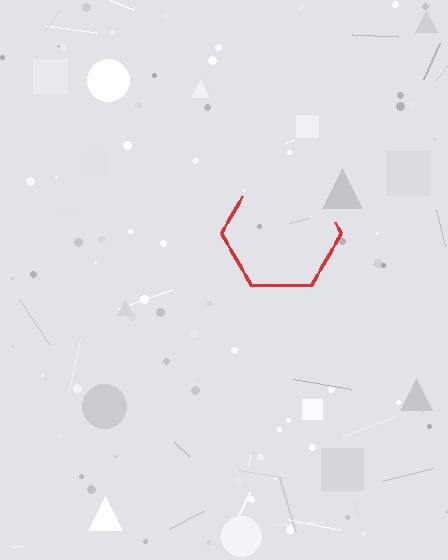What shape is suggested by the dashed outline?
The dashed outline suggests a hexagon.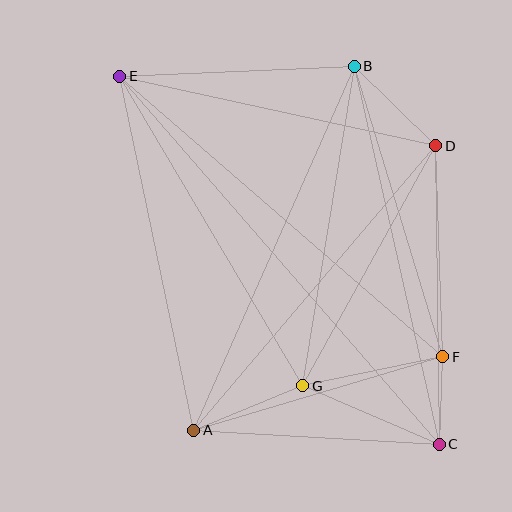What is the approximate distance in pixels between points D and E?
The distance between D and E is approximately 324 pixels.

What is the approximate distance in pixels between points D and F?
The distance between D and F is approximately 211 pixels.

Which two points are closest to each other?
Points C and F are closest to each other.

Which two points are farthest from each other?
Points C and E are farthest from each other.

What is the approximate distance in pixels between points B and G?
The distance between B and G is approximately 324 pixels.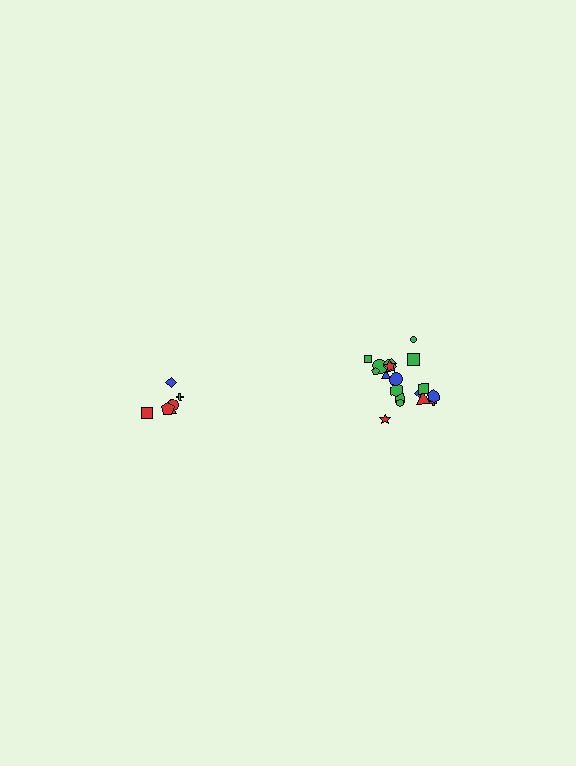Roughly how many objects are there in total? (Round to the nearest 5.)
Roughly 25 objects in total.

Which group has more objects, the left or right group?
The right group.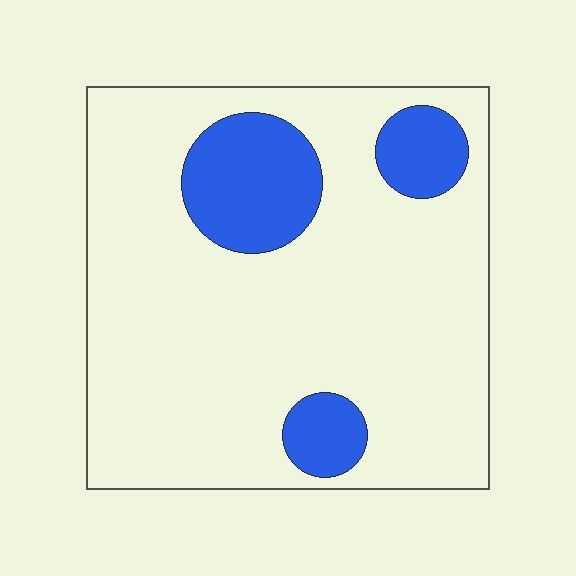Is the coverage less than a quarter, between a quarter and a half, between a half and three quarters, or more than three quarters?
Less than a quarter.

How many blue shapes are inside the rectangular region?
3.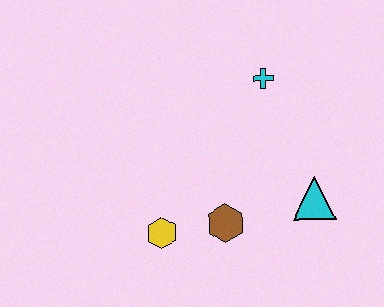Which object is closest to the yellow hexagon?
The brown hexagon is closest to the yellow hexagon.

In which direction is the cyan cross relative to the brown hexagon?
The cyan cross is above the brown hexagon.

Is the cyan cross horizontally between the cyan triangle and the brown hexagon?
Yes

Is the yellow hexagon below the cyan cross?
Yes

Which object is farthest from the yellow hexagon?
The cyan cross is farthest from the yellow hexagon.